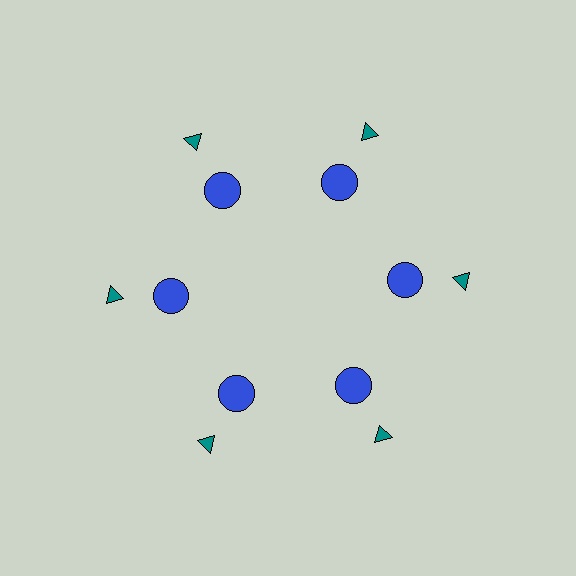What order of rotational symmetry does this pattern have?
This pattern has 6-fold rotational symmetry.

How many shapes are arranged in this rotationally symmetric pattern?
There are 12 shapes, arranged in 6 groups of 2.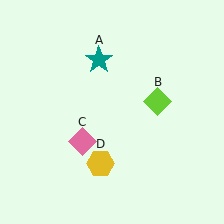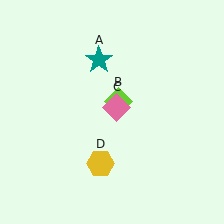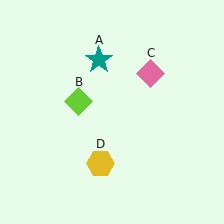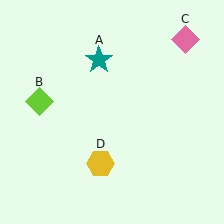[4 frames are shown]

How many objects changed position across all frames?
2 objects changed position: lime diamond (object B), pink diamond (object C).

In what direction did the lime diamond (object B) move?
The lime diamond (object B) moved left.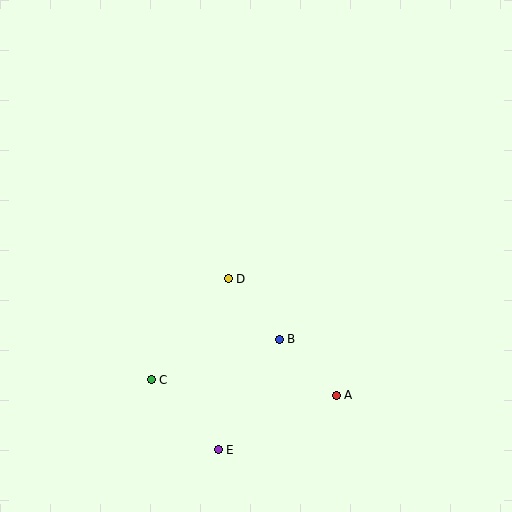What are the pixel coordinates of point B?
Point B is at (279, 339).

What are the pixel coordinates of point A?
Point A is at (336, 395).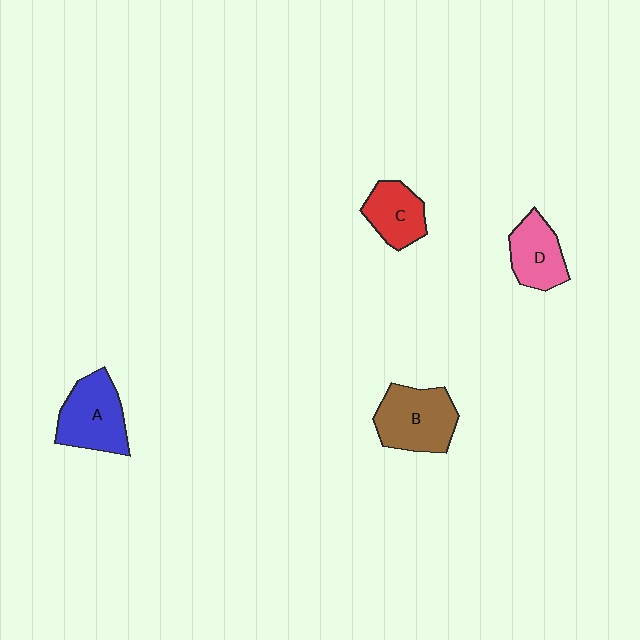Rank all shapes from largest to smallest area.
From largest to smallest: B (brown), A (blue), D (pink), C (red).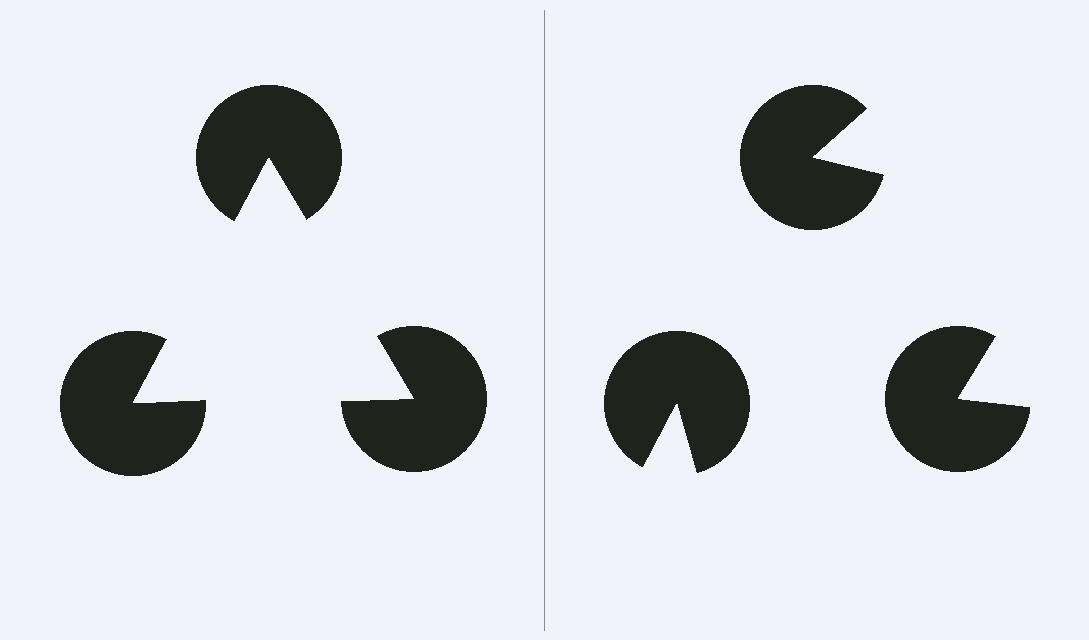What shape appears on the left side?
An illusory triangle.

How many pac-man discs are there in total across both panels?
6 — 3 on each side.